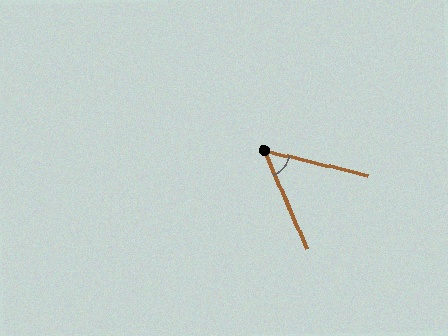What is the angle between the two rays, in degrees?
Approximately 53 degrees.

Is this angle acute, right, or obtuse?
It is acute.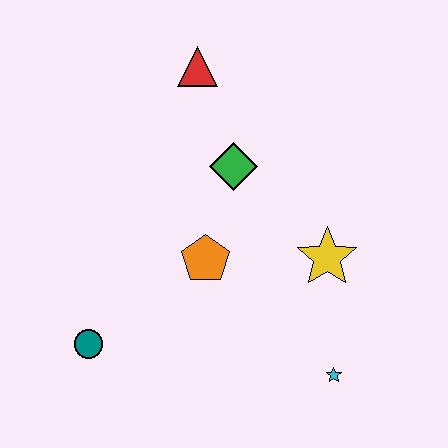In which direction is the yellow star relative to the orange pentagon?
The yellow star is to the right of the orange pentagon.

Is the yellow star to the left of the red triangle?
No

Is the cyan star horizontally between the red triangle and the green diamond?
No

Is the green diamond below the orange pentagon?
No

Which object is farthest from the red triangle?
The cyan star is farthest from the red triangle.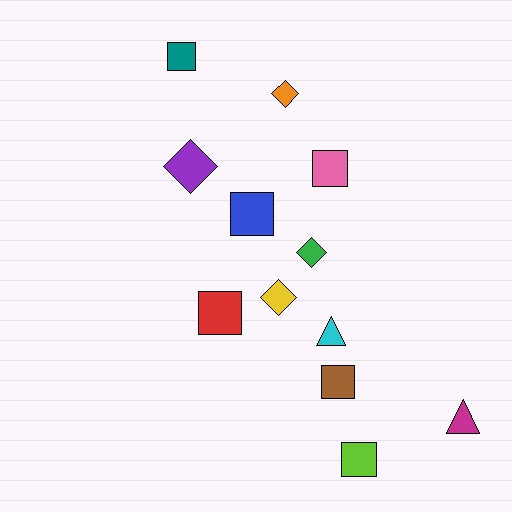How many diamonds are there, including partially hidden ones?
There are 4 diamonds.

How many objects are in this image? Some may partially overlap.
There are 12 objects.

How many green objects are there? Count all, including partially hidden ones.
There is 1 green object.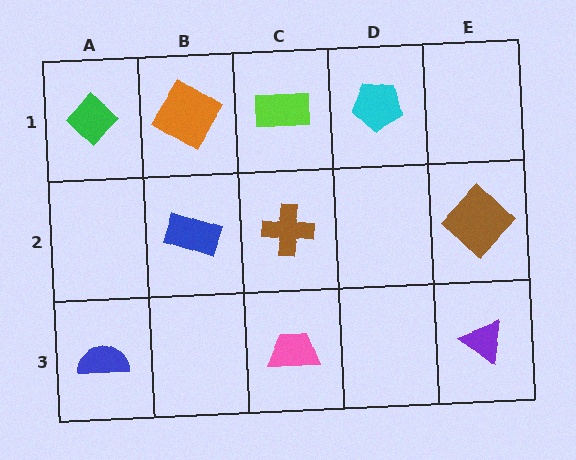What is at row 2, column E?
A brown diamond.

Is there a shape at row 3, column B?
No, that cell is empty.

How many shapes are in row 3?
3 shapes.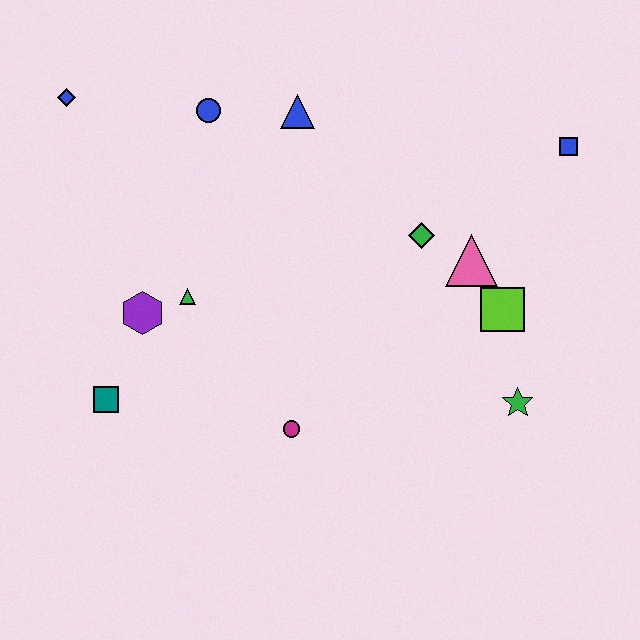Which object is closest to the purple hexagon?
The green triangle is closest to the purple hexagon.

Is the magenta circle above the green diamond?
No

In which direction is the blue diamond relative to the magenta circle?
The blue diamond is above the magenta circle.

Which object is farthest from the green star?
The blue diamond is farthest from the green star.